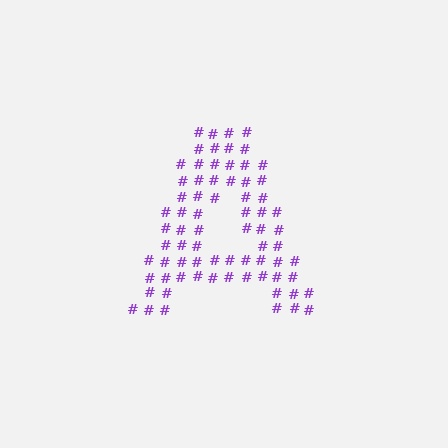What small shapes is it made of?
It is made of small hash symbols.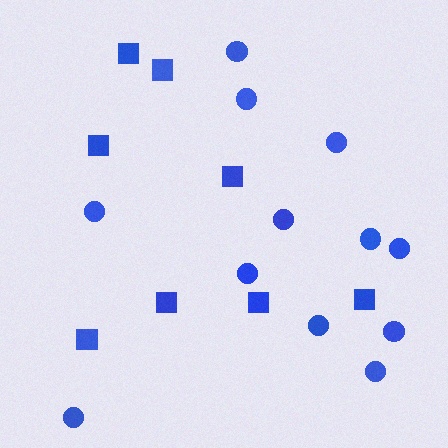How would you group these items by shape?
There are 2 groups: one group of circles (12) and one group of squares (8).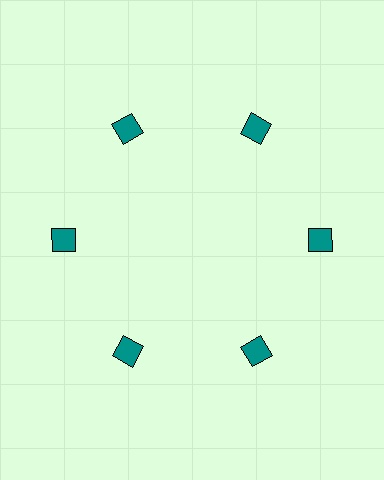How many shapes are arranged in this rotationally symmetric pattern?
There are 6 shapes, arranged in 6 groups of 1.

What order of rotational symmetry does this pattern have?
This pattern has 6-fold rotational symmetry.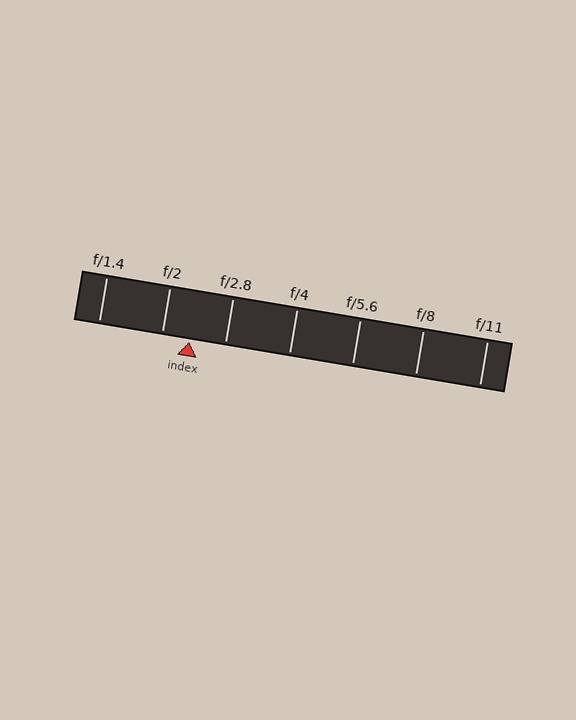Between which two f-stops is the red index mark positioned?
The index mark is between f/2 and f/2.8.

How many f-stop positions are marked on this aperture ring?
There are 7 f-stop positions marked.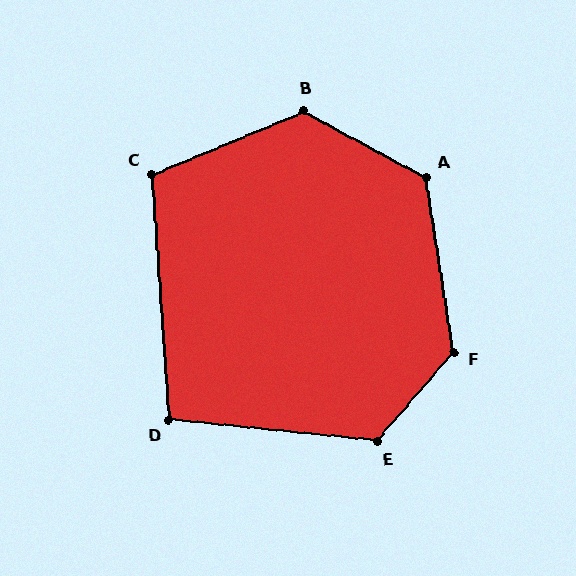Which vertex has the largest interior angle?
F, at approximately 131 degrees.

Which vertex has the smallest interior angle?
D, at approximately 100 degrees.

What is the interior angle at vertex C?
Approximately 109 degrees (obtuse).